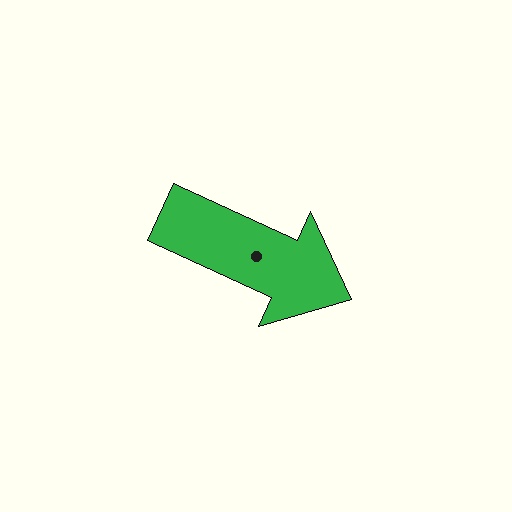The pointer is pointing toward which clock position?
Roughly 4 o'clock.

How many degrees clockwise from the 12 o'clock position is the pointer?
Approximately 115 degrees.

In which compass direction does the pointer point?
Southeast.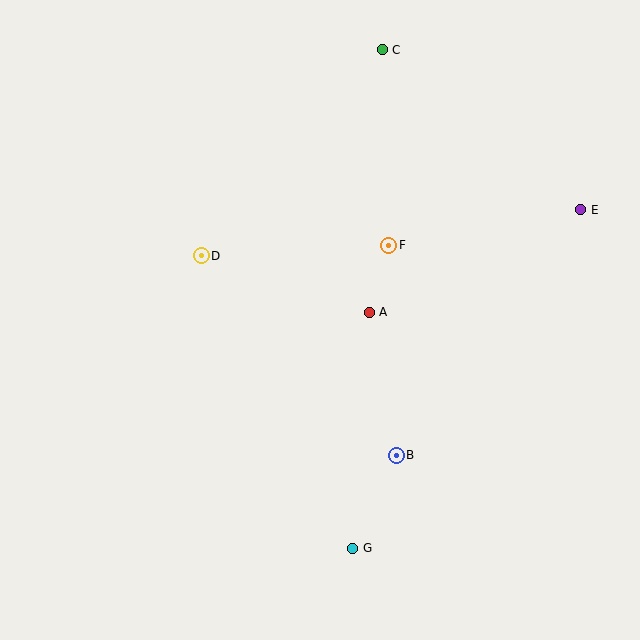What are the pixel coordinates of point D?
Point D is at (201, 256).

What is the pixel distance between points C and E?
The distance between C and E is 255 pixels.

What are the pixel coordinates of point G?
Point G is at (353, 548).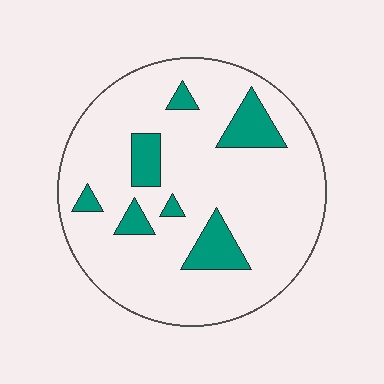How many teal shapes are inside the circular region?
7.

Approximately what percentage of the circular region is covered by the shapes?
Approximately 15%.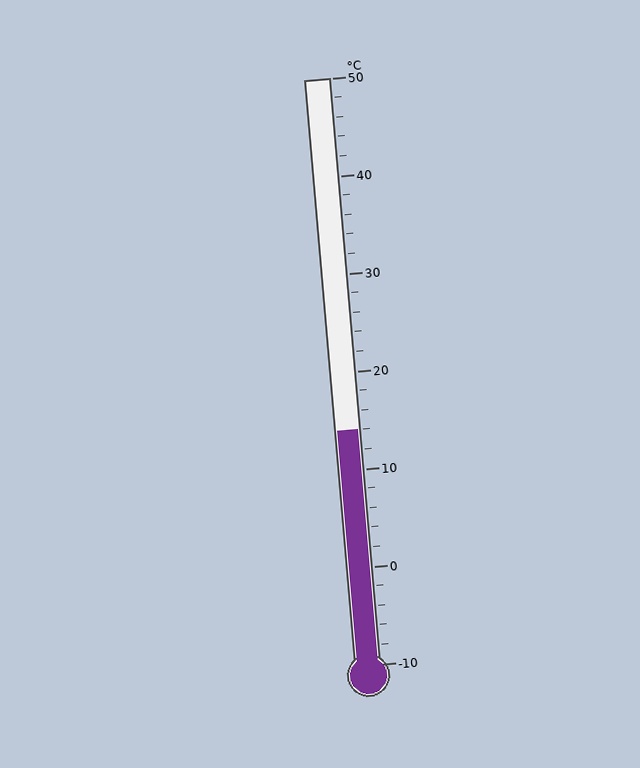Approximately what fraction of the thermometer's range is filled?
The thermometer is filled to approximately 40% of its range.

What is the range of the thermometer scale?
The thermometer scale ranges from -10°C to 50°C.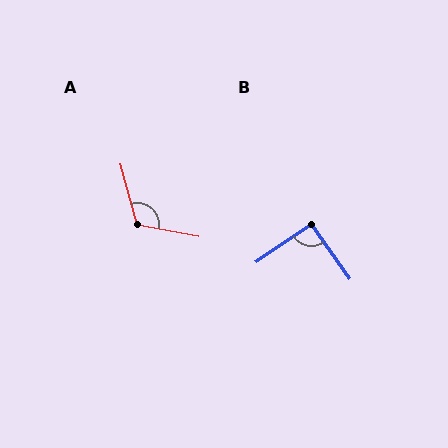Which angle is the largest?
A, at approximately 115 degrees.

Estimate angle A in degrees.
Approximately 115 degrees.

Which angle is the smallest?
B, at approximately 91 degrees.